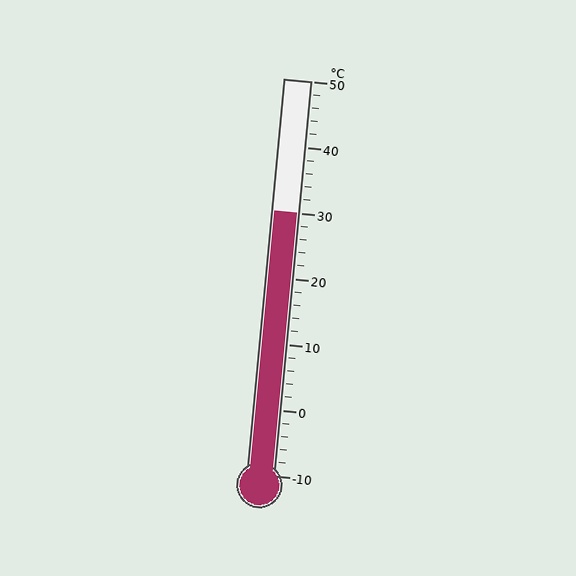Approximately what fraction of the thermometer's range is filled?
The thermometer is filled to approximately 65% of its range.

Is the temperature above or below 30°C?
The temperature is at 30°C.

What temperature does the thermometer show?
The thermometer shows approximately 30°C.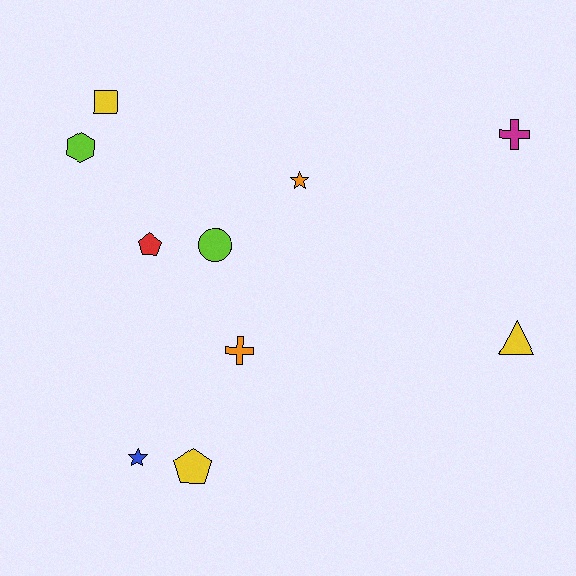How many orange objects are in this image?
There are 2 orange objects.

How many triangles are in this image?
There is 1 triangle.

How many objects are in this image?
There are 10 objects.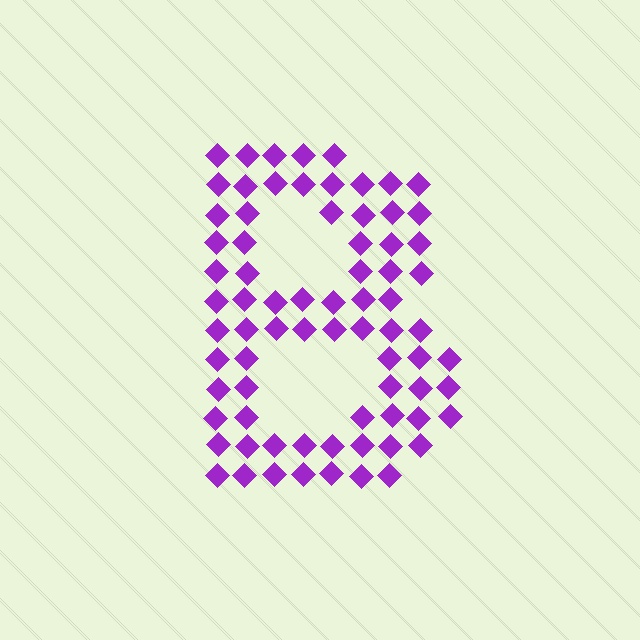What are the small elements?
The small elements are diamonds.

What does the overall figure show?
The overall figure shows the letter B.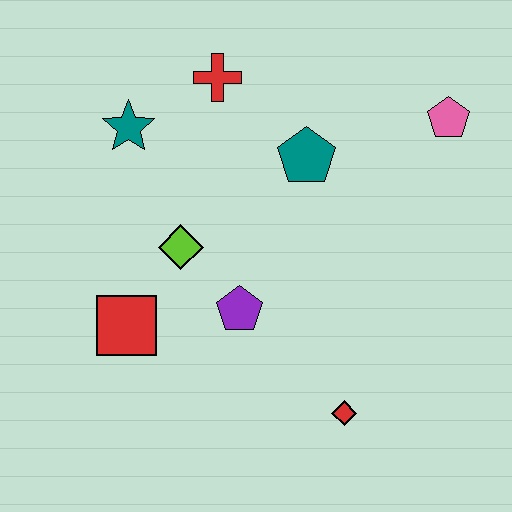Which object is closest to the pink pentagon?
The teal pentagon is closest to the pink pentagon.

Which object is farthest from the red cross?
The red diamond is farthest from the red cross.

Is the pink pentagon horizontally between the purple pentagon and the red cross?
No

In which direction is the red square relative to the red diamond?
The red square is to the left of the red diamond.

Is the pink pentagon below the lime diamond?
No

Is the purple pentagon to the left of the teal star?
No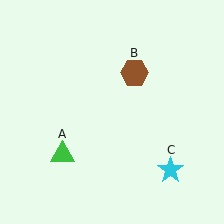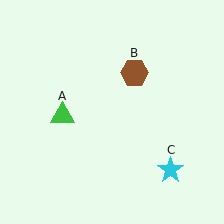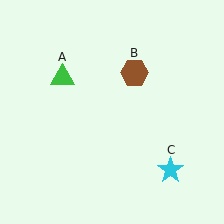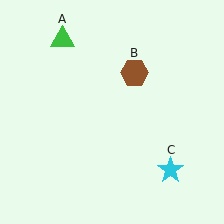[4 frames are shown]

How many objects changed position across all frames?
1 object changed position: green triangle (object A).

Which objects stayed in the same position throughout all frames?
Brown hexagon (object B) and cyan star (object C) remained stationary.